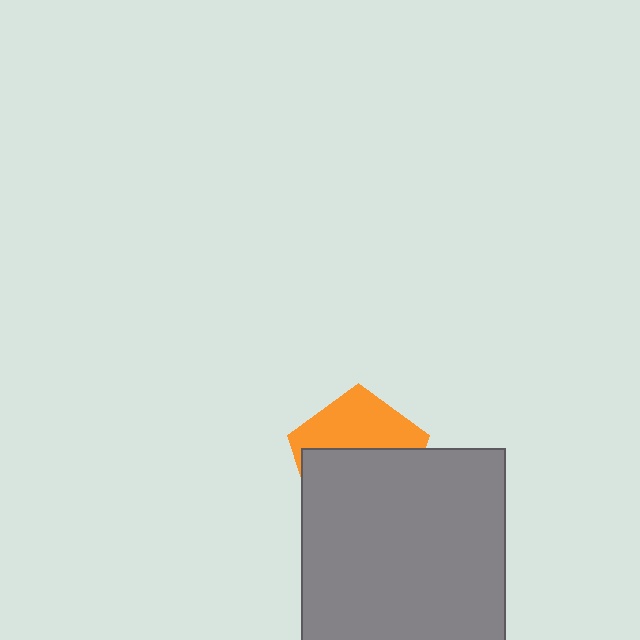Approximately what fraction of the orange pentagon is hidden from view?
Roughly 59% of the orange pentagon is hidden behind the gray rectangle.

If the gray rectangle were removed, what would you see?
You would see the complete orange pentagon.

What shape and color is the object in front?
The object in front is a gray rectangle.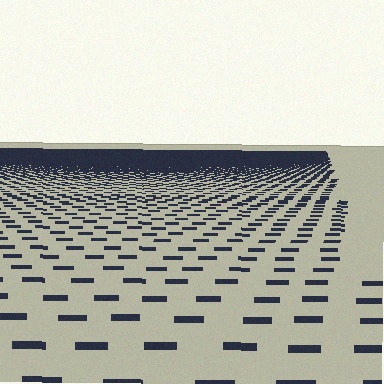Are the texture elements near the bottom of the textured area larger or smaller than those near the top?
Larger. Near the bottom, elements are closer to the viewer and appear at a bigger on-screen size.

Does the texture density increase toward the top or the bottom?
Density increases toward the top.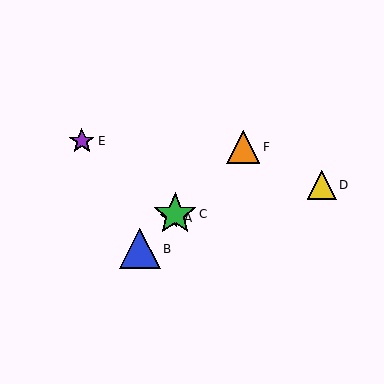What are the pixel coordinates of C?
Object C is at (175, 214).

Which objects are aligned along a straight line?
Objects A, B, C, F are aligned along a straight line.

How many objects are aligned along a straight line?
4 objects (A, B, C, F) are aligned along a straight line.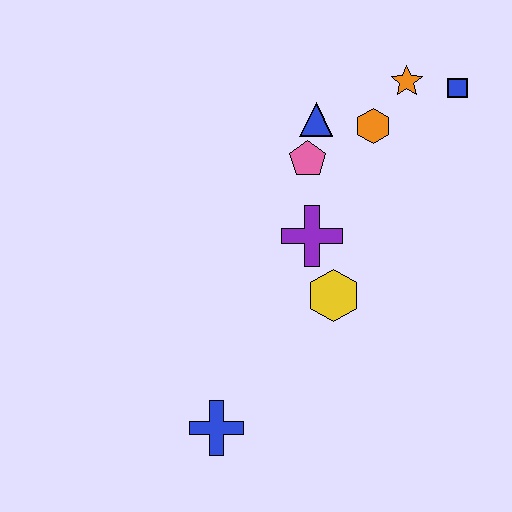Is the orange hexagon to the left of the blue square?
Yes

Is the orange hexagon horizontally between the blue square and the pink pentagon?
Yes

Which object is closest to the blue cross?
The yellow hexagon is closest to the blue cross.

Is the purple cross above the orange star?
No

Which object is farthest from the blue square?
The blue cross is farthest from the blue square.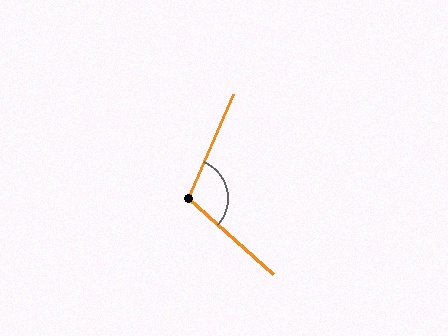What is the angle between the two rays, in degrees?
Approximately 108 degrees.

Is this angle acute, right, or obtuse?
It is obtuse.